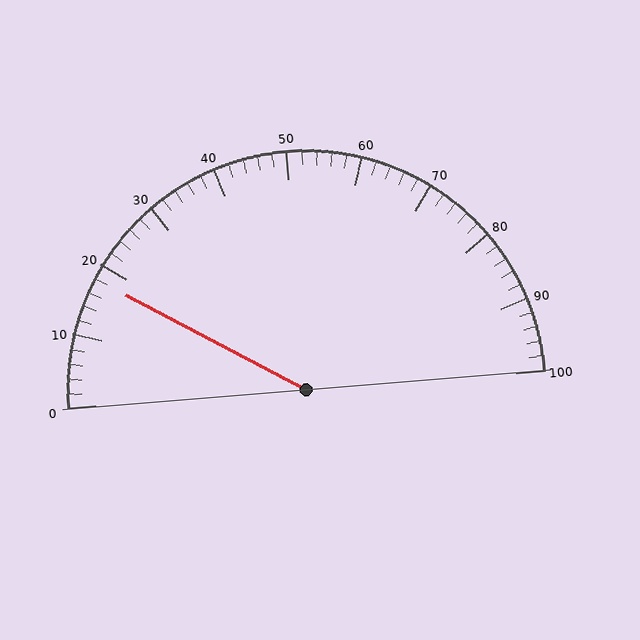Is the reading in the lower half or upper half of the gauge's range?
The reading is in the lower half of the range (0 to 100).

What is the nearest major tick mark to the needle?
The nearest major tick mark is 20.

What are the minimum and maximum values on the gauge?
The gauge ranges from 0 to 100.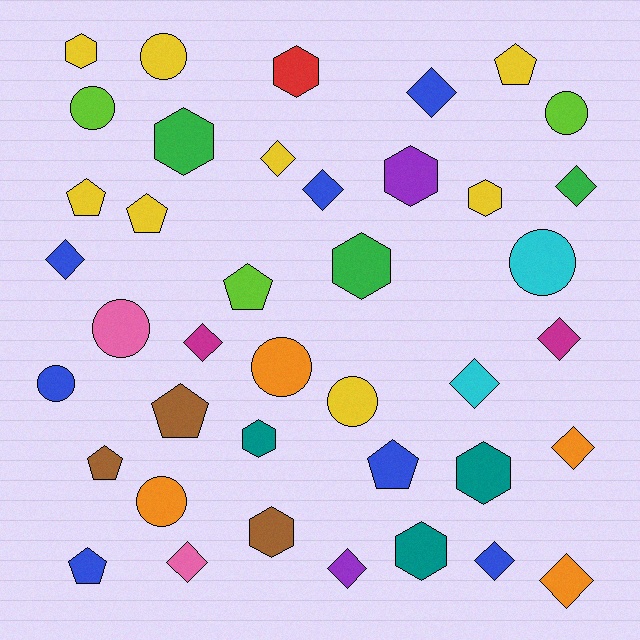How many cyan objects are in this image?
There are 2 cyan objects.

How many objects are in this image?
There are 40 objects.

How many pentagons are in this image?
There are 8 pentagons.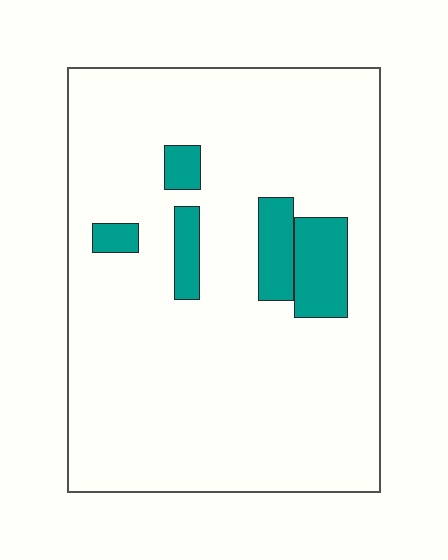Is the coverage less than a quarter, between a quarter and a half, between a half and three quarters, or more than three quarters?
Less than a quarter.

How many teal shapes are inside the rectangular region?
5.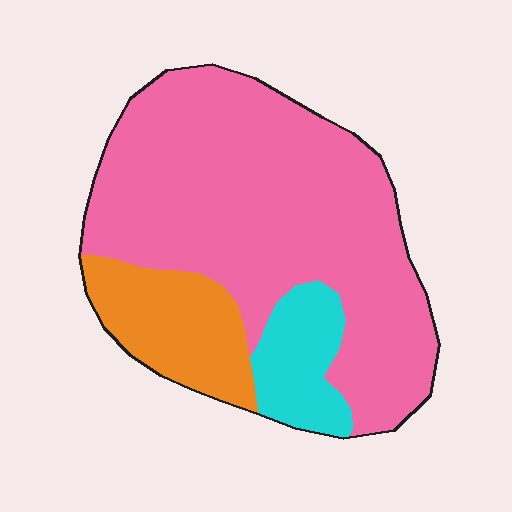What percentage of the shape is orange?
Orange takes up about one sixth (1/6) of the shape.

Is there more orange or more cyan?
Orange.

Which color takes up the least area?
Cyan, at roughly 10%.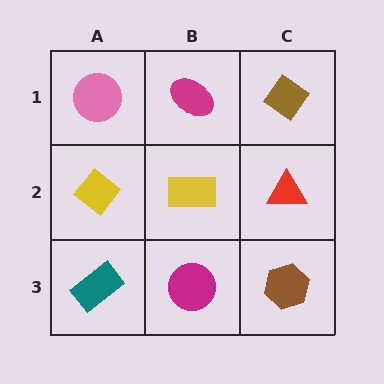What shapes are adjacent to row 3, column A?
A yellow diamond (row 2, column A), a magenta circle (row 3, column B).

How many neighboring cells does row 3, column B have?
3.